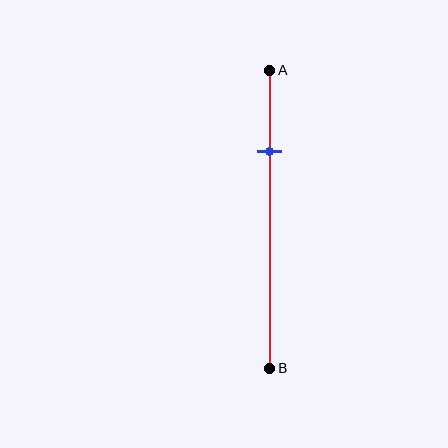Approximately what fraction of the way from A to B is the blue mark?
The blue mark is approximately 25% of the way from A to B.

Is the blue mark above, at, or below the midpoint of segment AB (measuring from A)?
The blue mark is above the midpoint of segment AB.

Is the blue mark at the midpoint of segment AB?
No, the mark is at about 25% from A, not at the 50% midpoint.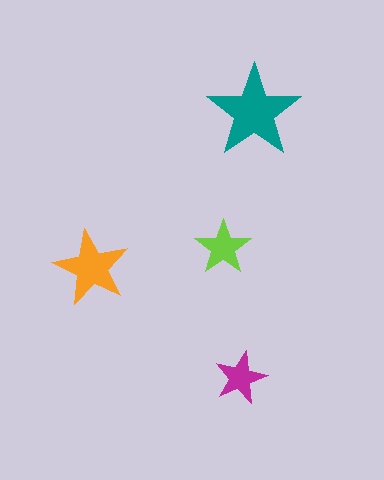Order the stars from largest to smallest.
the teal one, the orange one, the lime one, the magenta one.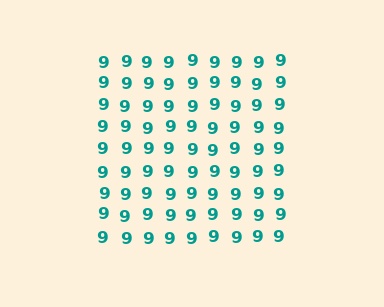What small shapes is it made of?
It is made of small digit 9's.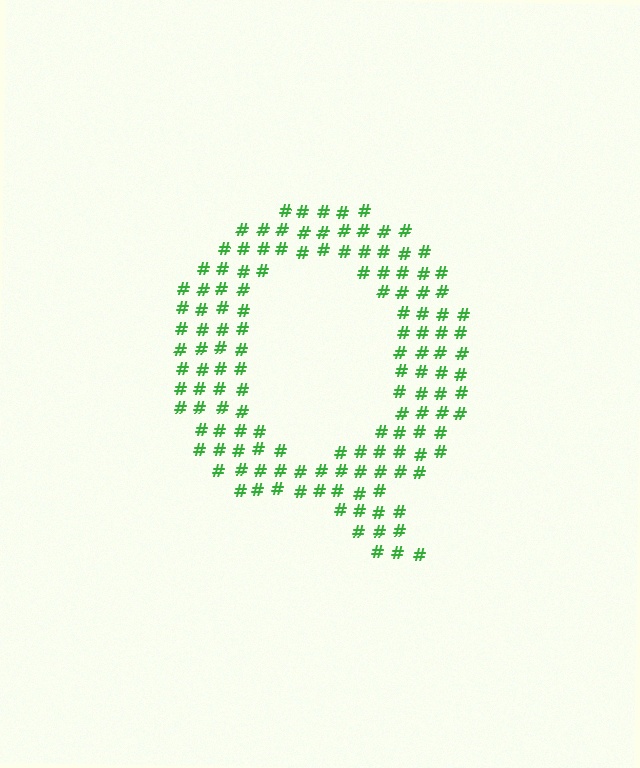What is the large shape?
The large shape is the letter Q.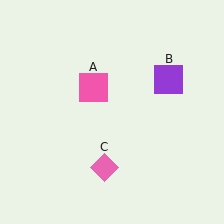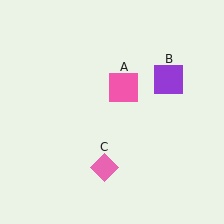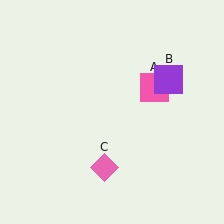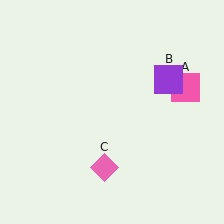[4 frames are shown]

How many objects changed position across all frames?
1 object changed position: pink square (object A).